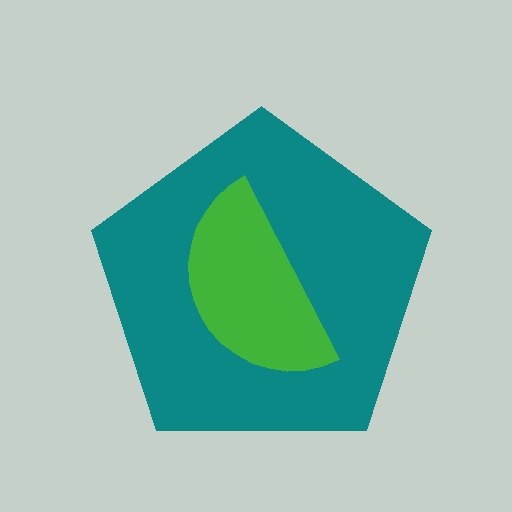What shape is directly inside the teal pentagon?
The green semicircle.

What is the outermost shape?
The teal pentagon.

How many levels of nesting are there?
2.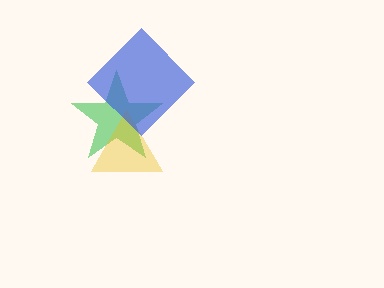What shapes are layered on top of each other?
The layered shapes are: a green star, a yellow triangle, a blue diamond.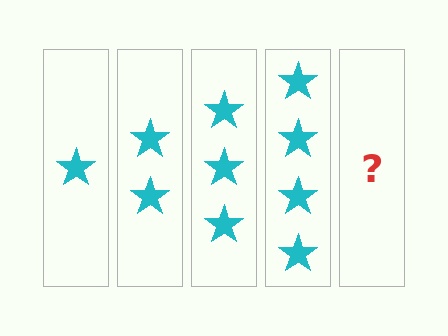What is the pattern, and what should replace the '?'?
The pattern is that each step adds one more star. The '?' should be 5 stars.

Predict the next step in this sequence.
The next step is 5 stars.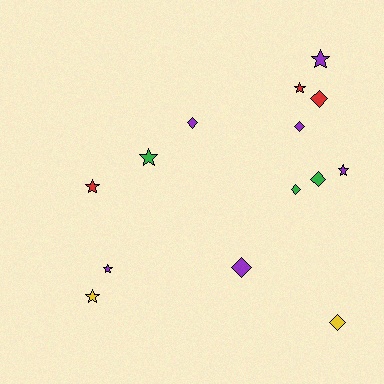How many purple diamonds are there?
There are 3 purple diamonds.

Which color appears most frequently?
Purple, with 6 objects.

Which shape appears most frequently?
Star, with 7 objects.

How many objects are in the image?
There are 14 objects.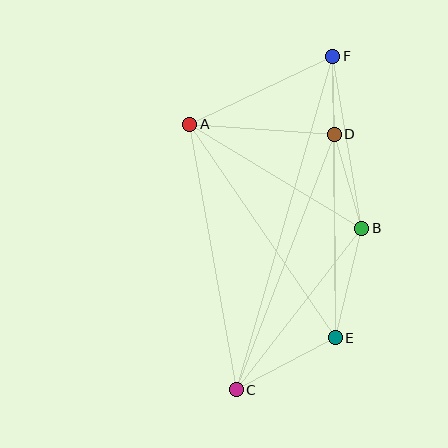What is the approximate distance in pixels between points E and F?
The distance between E and F is approximately 281 pixels.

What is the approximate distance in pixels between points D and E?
The distance between D and E is approximately 203 pixels.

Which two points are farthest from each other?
Points C and F are farthest from each other.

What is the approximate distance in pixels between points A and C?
The distance between A and C is approximately 269 pixels.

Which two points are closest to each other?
Points D and F are closest to each other.